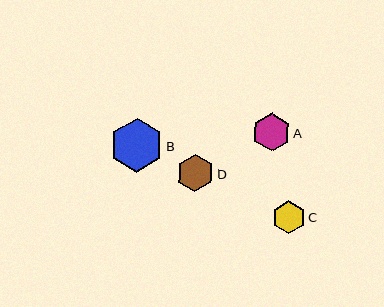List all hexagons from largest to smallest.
From largest to smallest: B, A, D, C.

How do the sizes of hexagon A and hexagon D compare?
Hexagon A and hexagon D are approximately the same size.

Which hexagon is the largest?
Hexagon B is the largest with a size of approximately 53 pixels.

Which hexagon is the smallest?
Hexagon C is the smallest with a size of approximately 33 pixels.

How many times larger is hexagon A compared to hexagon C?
Hexagon A is approximately 1.2 times the size of hexagon C.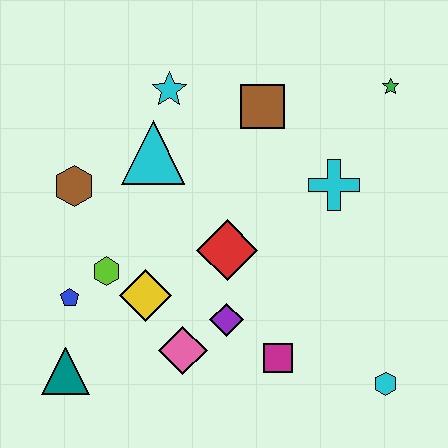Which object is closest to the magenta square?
The purple diamond is closest to the magenta square.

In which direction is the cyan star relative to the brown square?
The cyan star is to the left of the brown square.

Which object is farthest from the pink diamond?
The green star is farthest from the pink diamond.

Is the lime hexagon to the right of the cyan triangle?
No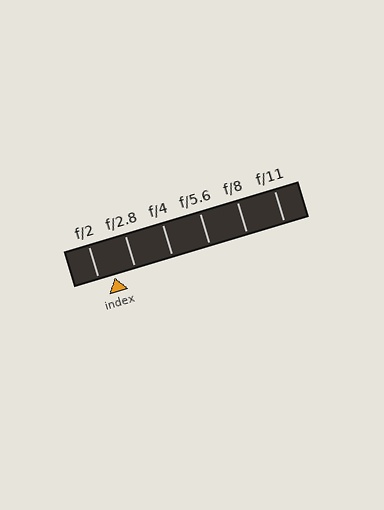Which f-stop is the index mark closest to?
The index mark is closest to f/2.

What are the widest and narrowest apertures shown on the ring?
The widest aperture shown is f/2 and the narrowest is f/11.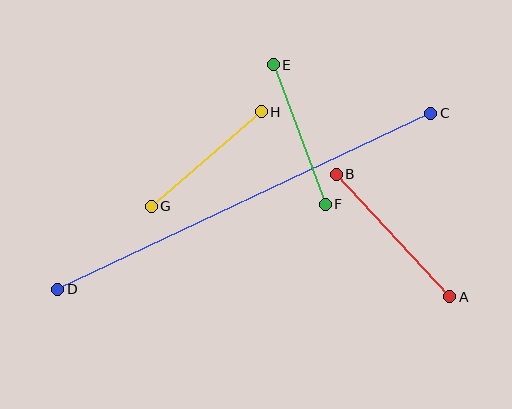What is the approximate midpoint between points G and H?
The midpoint is at approximately (206, 159) pixels.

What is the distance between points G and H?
The distance is approximately 145 pixels.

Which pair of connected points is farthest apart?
Points C and D are farthest apart.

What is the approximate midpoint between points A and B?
The midpoint is at approximately (393, 236) pixels.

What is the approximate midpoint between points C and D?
The midpoint is at approximately (244, 201) pixels.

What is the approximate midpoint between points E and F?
The midpoint is at approximately (299, 134) pixels.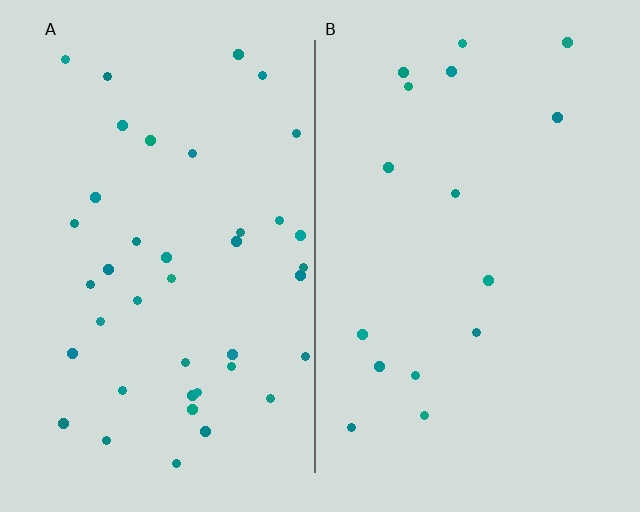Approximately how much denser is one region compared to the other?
Approximately 2.6× — region A over region B.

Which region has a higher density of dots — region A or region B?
A (the left).